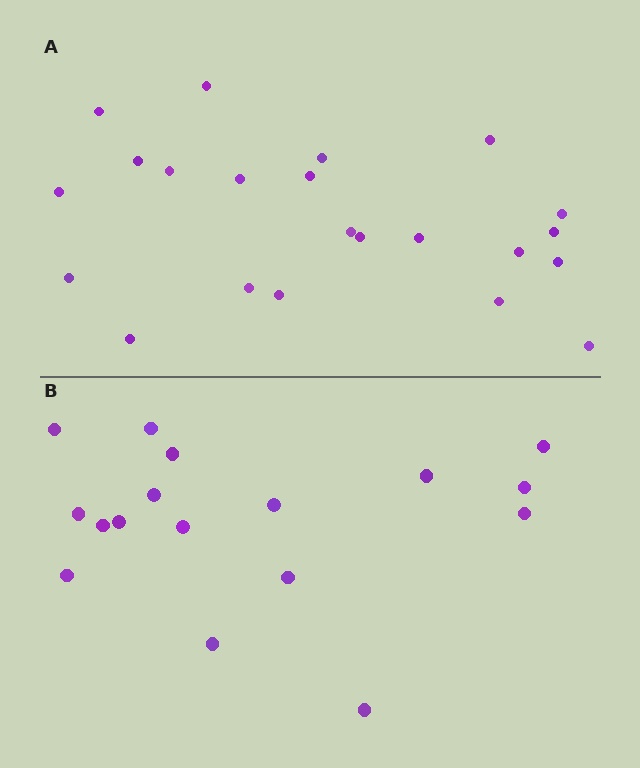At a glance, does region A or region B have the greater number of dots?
Region A (the top region) has more dots.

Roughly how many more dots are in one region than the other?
Region A has about 5 more dots than region B.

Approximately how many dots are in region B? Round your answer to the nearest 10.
About 20 dots. (The exact count is 17, which rounds to 20.)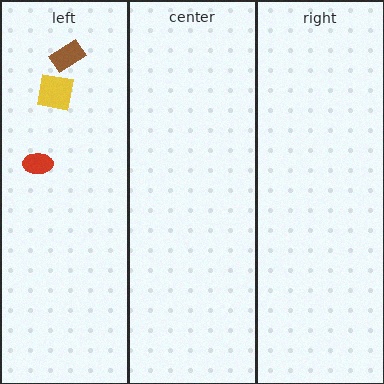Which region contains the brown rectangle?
The left region.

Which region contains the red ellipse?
The left region.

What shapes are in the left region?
The yellow square, the red ellipse, the brown rectangle.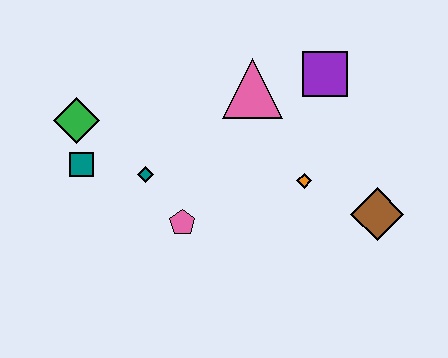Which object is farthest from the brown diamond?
The green diamond is farthest from the brown diamond.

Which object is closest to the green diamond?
The teal square is closest to the green diamond.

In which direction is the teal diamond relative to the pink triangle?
The teal diamond is to the left of the pink triangle.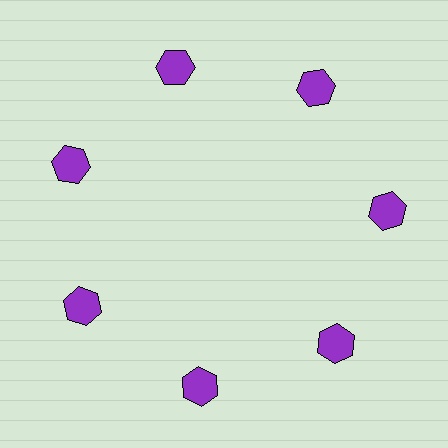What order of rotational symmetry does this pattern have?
This pattern has 7-fold rotational symmetry.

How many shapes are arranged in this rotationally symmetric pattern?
There are 7 shapes, arranged in 7 groups of 1.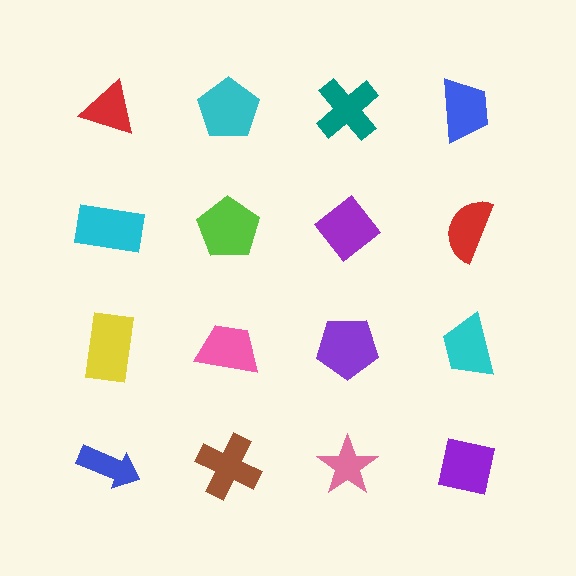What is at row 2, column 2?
A lime pentagon.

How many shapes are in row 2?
4 shapes.